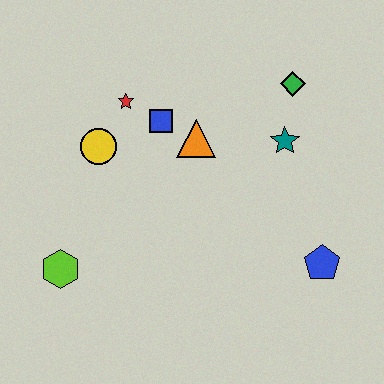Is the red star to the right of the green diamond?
No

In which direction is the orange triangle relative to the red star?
The orange triangle is to the right of the red star.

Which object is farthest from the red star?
The blue pentagon is farthest from the red star.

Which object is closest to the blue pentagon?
The teal star is closest to the blue pentagon.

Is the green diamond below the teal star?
No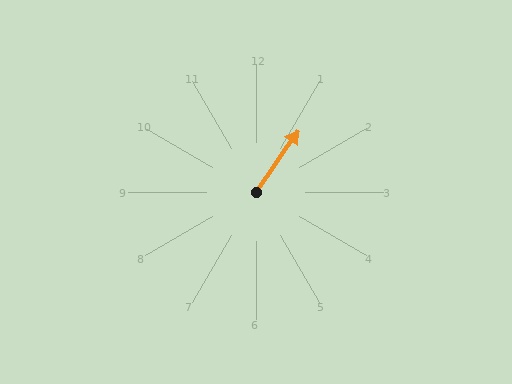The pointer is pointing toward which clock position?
Roughly 1 o'clock.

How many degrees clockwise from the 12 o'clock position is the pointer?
Approximately 35 degrees.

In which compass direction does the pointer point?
Northeast.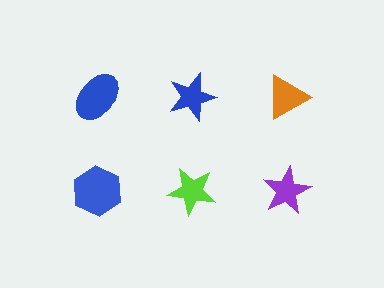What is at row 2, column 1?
A blue hexagon.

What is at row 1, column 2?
A blue star.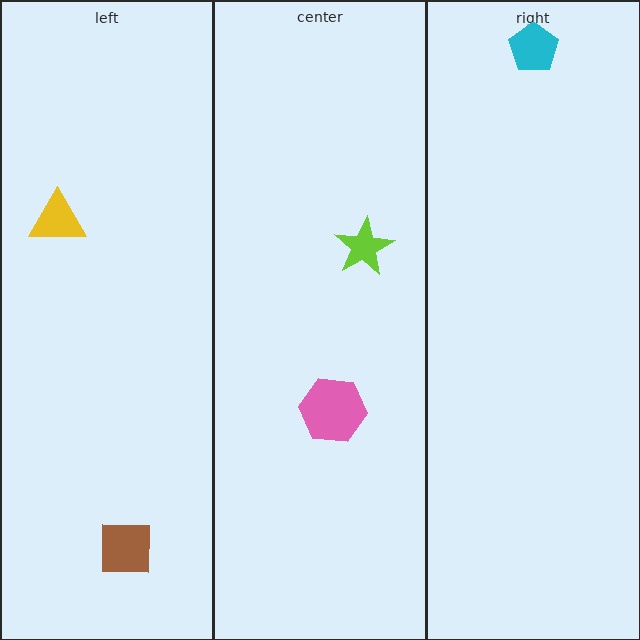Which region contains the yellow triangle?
The left region.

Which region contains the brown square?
The left region.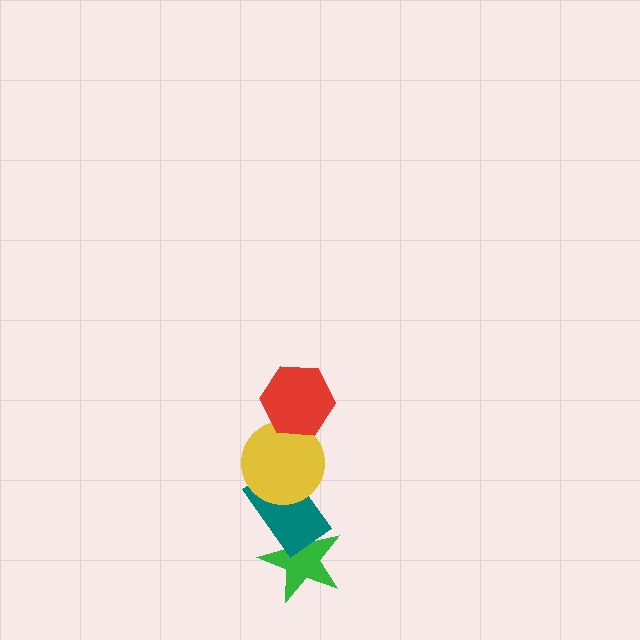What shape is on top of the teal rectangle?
The yellow circle is on top of the teal rectangle.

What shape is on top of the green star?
The teal rectangle is on top of the green star.